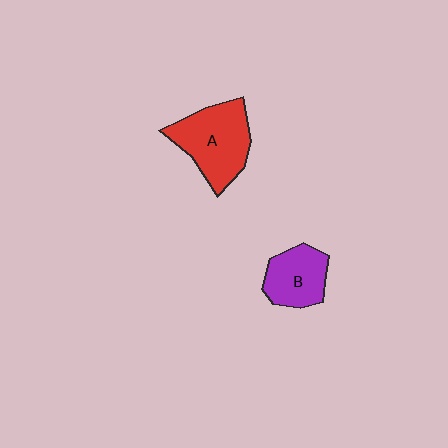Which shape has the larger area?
Shape A (red).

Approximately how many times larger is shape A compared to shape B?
Approximately 1.5 times.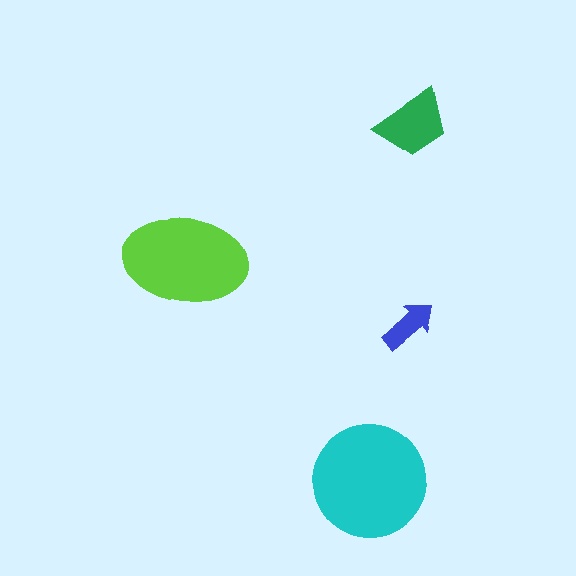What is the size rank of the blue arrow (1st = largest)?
4th.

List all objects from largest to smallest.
The cyan circle, the lime ellipse, the green trapezoid, the blue arrow.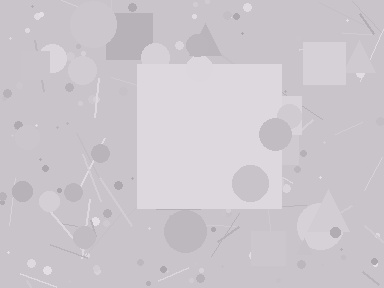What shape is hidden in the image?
A square is hidden in the image.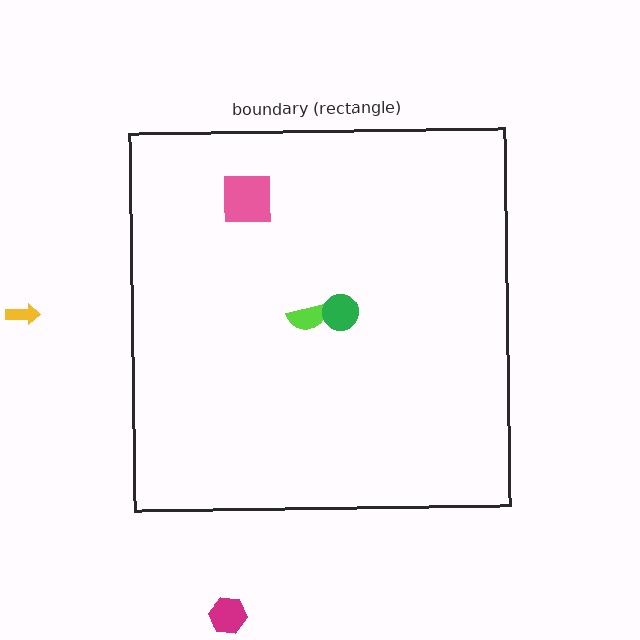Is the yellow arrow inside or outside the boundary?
Outside.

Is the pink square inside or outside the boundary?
Inside.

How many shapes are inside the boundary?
3 inside, 2 outside.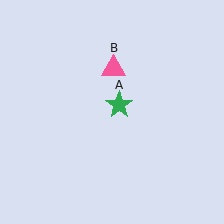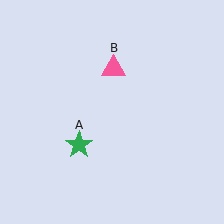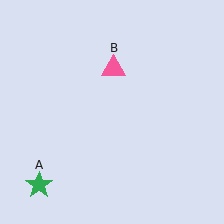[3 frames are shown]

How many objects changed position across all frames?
1 object changed position: green star (object A).